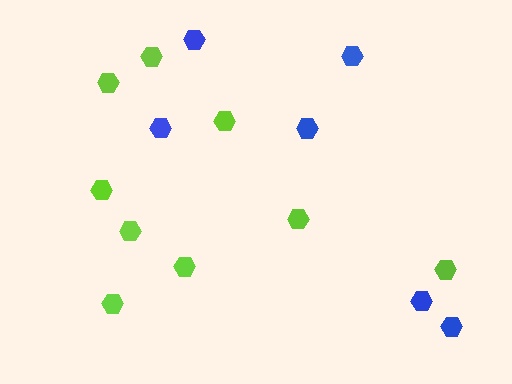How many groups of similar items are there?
There are 2 groups: one group of lime hexagons (9) and one group of blue hexagons (6).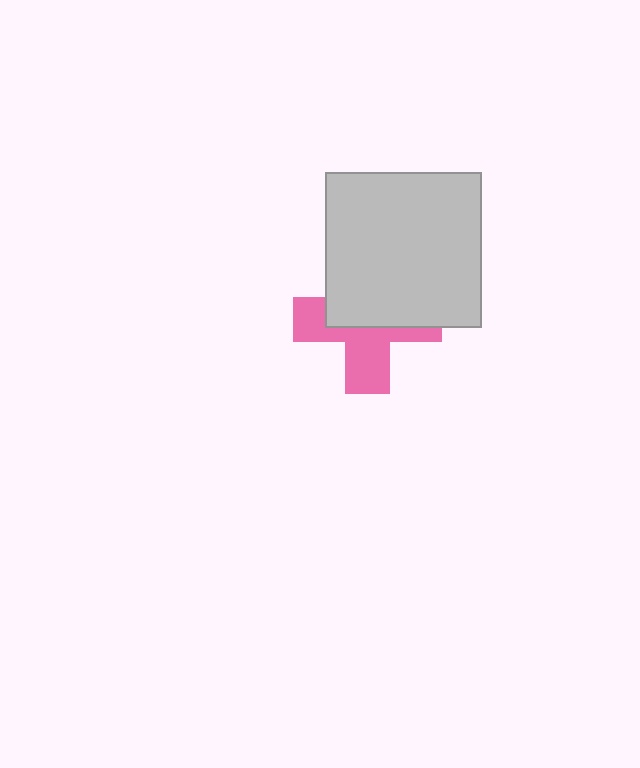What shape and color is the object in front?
The object in front is a light gray square.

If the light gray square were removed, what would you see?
You would see the complete pink cross.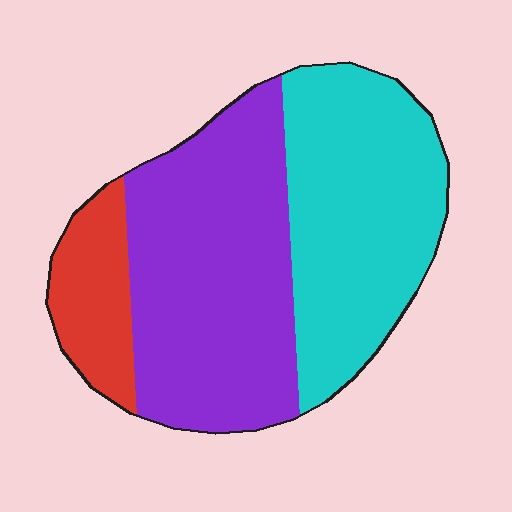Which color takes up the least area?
Red, at roughly 15%.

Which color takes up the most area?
Purple, at roughly 45%.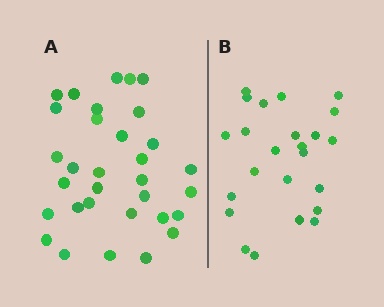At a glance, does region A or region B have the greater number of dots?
Region A (the left region) has more dots.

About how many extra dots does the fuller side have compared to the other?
Region A has roughly 8 or so more dots than region B.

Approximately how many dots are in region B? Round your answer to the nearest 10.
About 20 dots. (The exact count is 24, which rounds to 20.)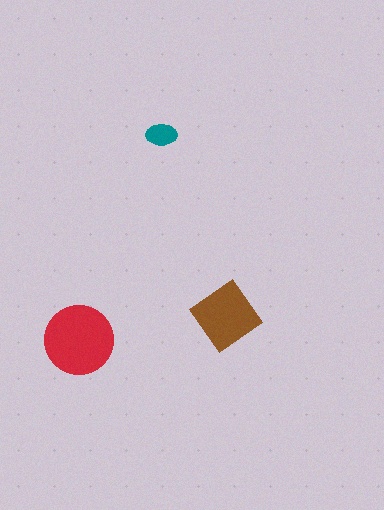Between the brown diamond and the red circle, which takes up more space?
The red circle.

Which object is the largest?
The red circle.